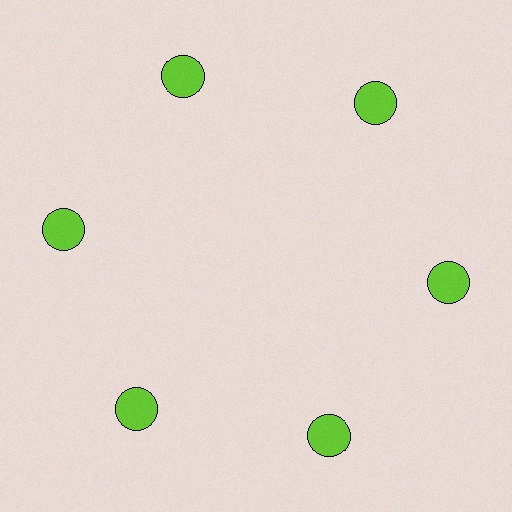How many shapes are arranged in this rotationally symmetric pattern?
There are 6 shapes, arranged in 6 groups of 1.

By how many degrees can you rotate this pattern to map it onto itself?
The pattern maps onto itself every 60 degrees of rotation.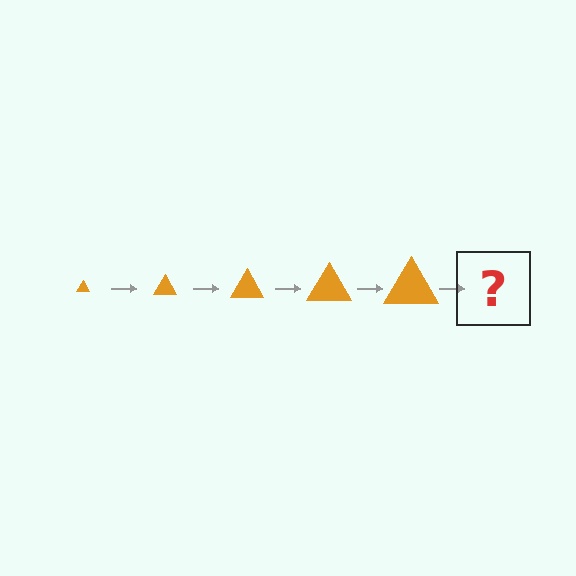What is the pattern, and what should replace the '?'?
The pattern is that the triangle gets progressively larger each step. The '?' should be an orange triangle, larger than the previous one.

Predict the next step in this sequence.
The next step is an orange triangle, larger than the previous one.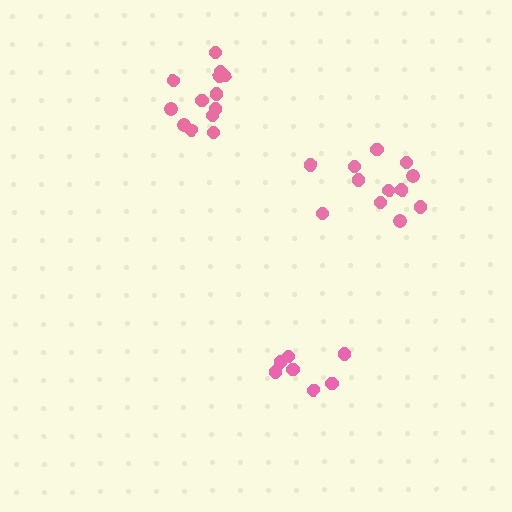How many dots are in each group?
Group 1: 7 dots, Group 2: 13 dots, Group 3: 12 dots (32 total).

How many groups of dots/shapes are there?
There are 3 groups.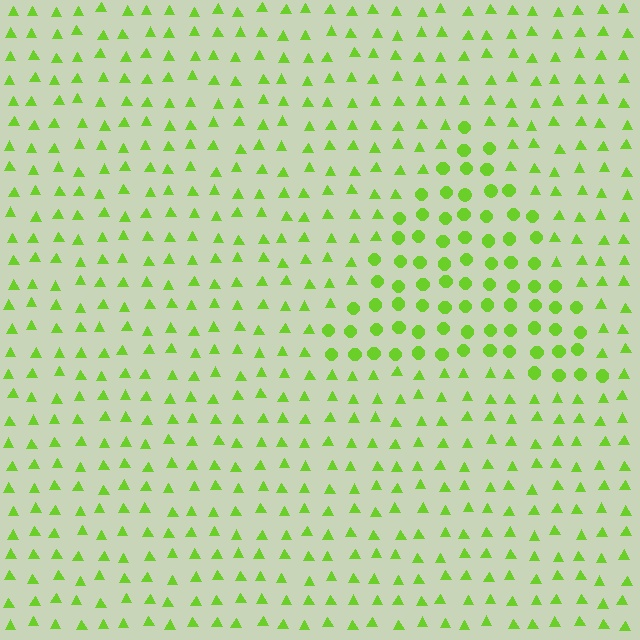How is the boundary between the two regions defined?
The boundary is defined by a change in element shape: circles inside vs. triangles outside. All elements share the same color and spacing.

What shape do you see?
I see a triangle.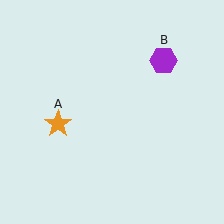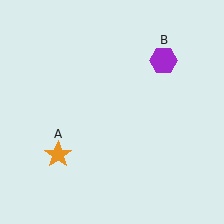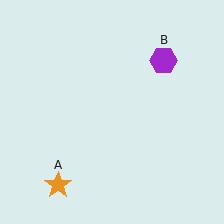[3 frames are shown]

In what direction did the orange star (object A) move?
The orange star (object A) moved down.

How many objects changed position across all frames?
1 object changed position: orange star (object A).